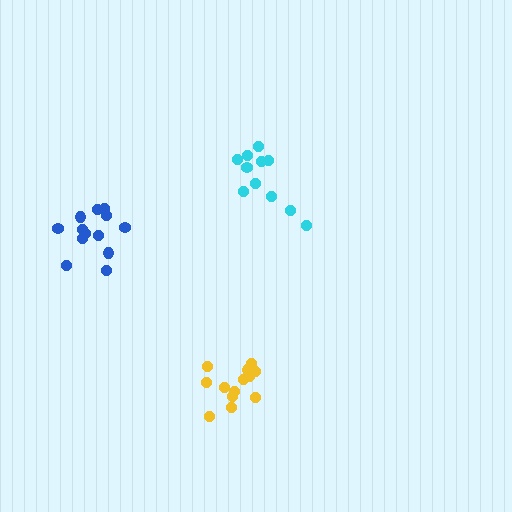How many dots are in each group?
Group 1: 13 dots, Group 2: 11 dots, Group 3: 13 dots (37 total).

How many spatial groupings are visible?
There are 3 spatial groupings.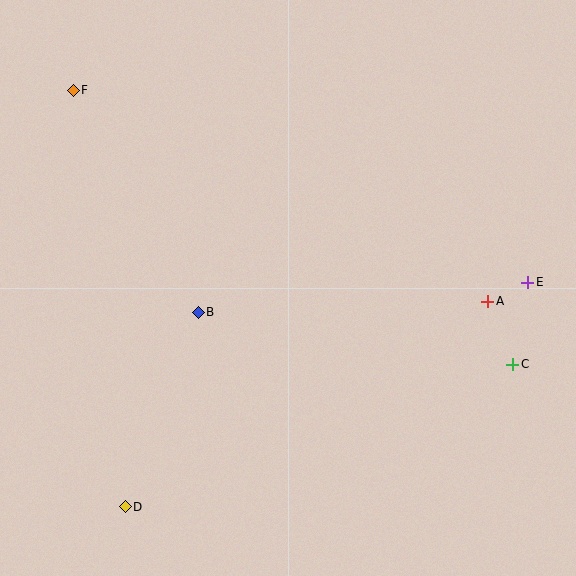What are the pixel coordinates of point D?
Point D is at (125, 507).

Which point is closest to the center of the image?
Point B at (198, 312) is closest to the center.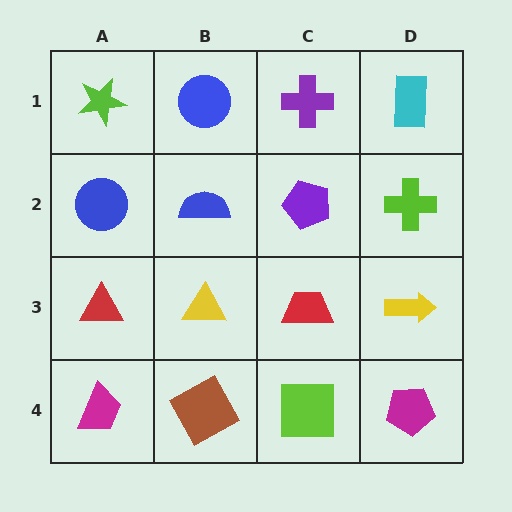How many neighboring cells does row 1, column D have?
2.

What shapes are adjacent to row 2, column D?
A cyan rectangle (row 1, column D), a yellow arrow (row 3, column D), a purple pentagon (row 2, column C).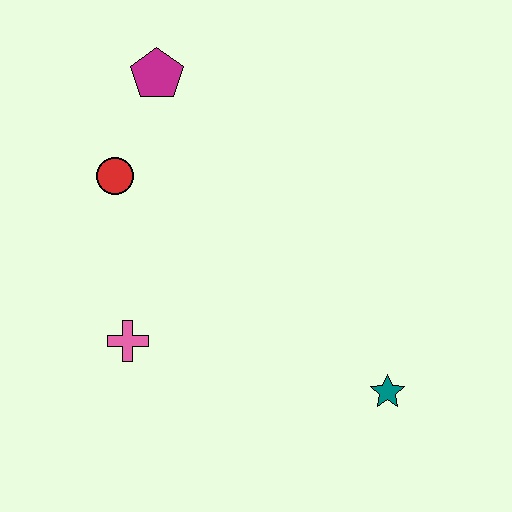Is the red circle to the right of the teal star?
No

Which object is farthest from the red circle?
The teal star is farthest from the red circle.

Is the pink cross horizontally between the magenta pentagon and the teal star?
No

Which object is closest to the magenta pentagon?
The red circle is closest to the magenta pentagon.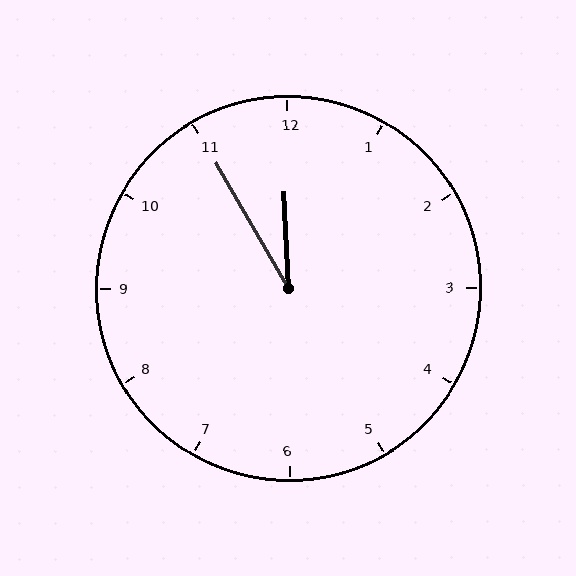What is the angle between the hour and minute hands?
Approximately 28 degrees.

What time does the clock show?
11:55.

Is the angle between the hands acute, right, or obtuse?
It is acute.